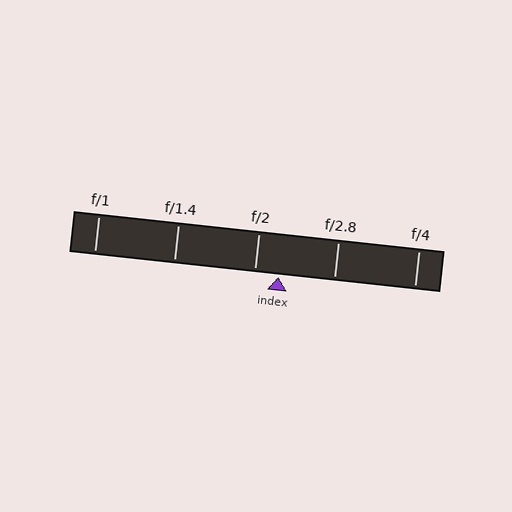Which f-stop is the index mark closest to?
The index mark is closest to f/2.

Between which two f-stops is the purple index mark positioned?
The index mark is between f/2 and f/2.8.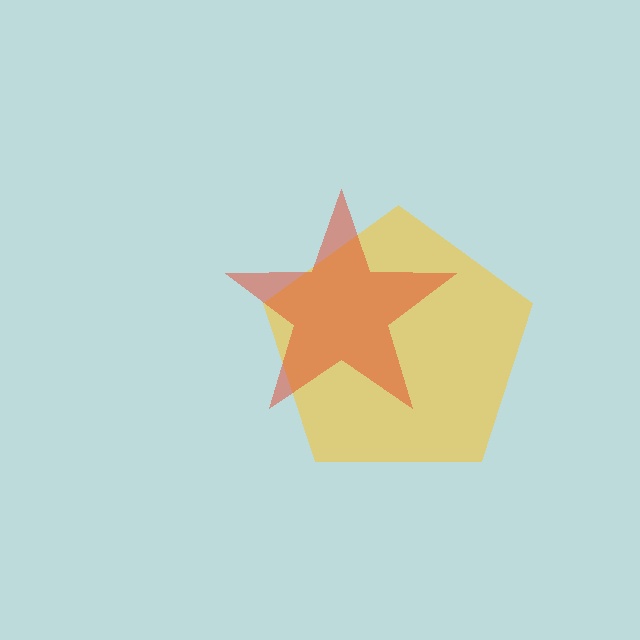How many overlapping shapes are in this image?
There are 2 overlapping shapes in the image.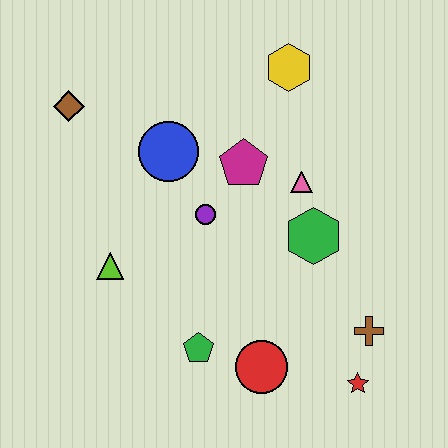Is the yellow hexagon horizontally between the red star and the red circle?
Yes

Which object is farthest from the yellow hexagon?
The red star is farthest from the yellow hexagon.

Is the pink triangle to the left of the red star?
Yes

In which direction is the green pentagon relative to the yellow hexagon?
The green pentagon is below the yellow hexagon.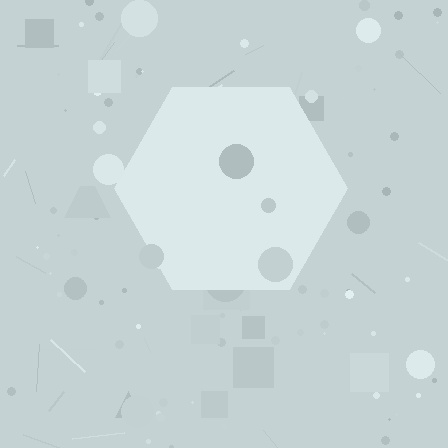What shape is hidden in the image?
A hexagon is hidden in the image.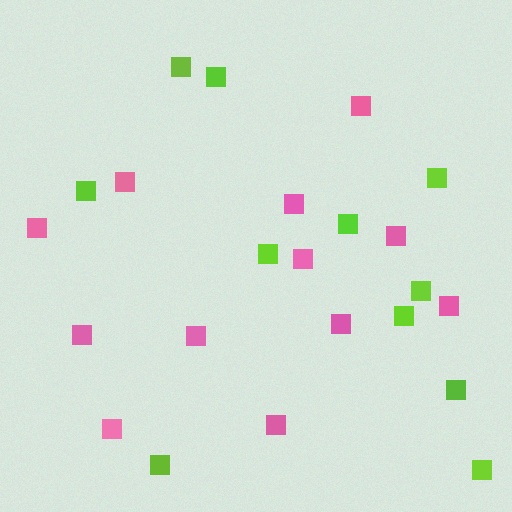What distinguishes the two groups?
There are 2 groups: one group of lime squares (11) and one group of pink squares (12).